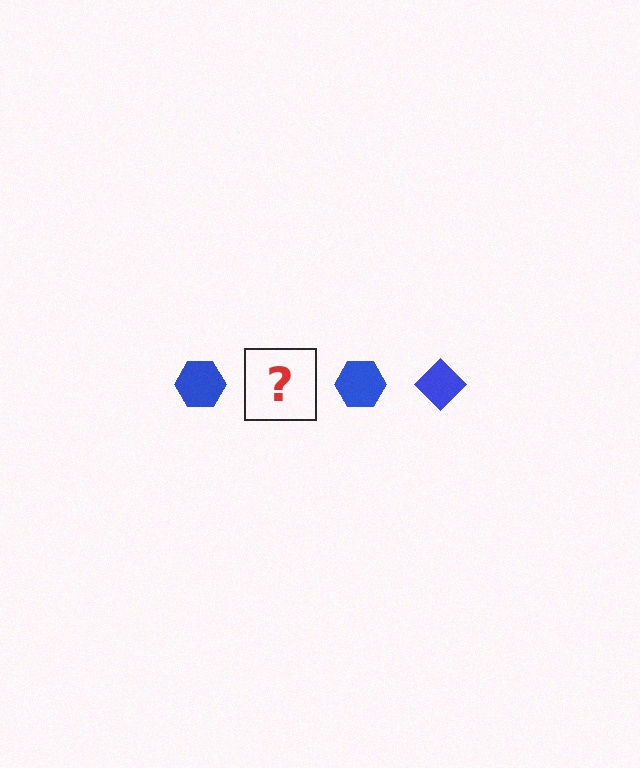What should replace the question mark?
The question mark should be replaced with a blue diamond.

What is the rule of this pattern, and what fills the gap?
The rule is that the pattern cycles through hexagon, diamond shapes in blue. The gap should be filled with a blue diamond.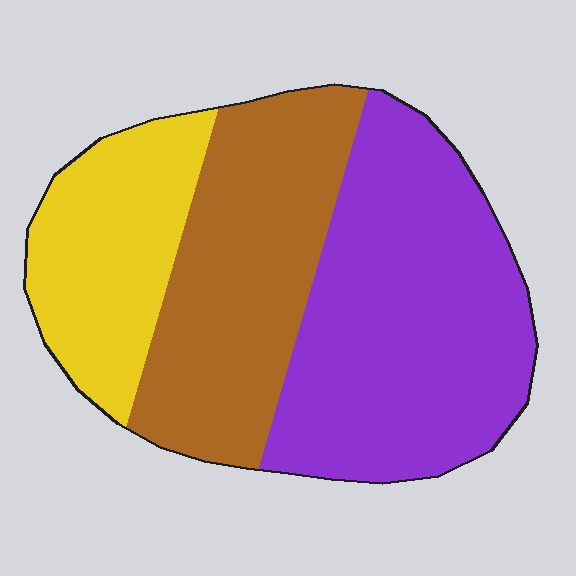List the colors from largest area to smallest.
From largest to smallest: purple, brown, yellow.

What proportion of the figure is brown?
Brown takes up about one third (1/3) of the figure.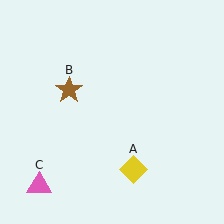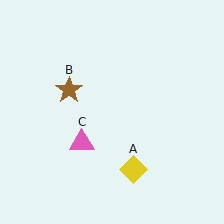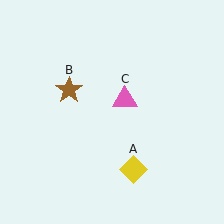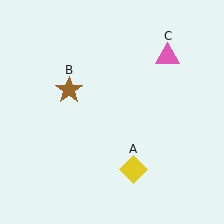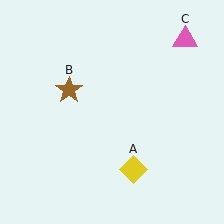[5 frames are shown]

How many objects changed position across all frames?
1 object changed position: pink triangle (object C).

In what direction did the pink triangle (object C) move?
The pink triangle (object C) moved up and to the right.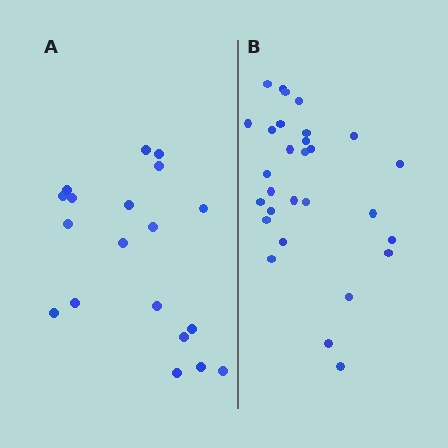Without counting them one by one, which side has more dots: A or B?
Region B (the right region) has more dots.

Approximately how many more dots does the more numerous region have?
Region B has roughly 10 or so more dots than region A.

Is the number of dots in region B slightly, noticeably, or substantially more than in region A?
Region B has substantially more. The ratio is roughly 1.5 to 1.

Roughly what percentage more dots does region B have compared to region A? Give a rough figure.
About 55% more.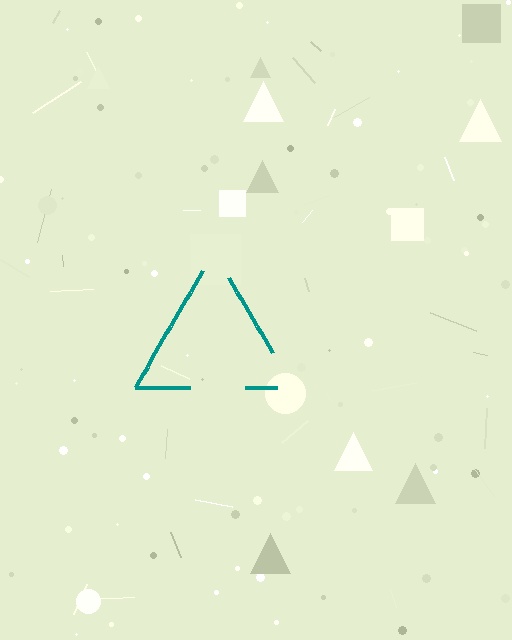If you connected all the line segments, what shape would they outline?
They would outline a triangle.